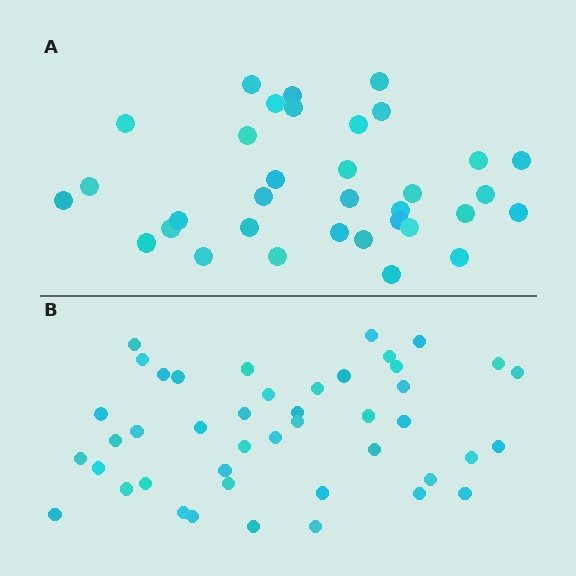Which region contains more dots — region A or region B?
Region B (the bottom region) has more dots.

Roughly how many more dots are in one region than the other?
Region B has roughly 10 or so more dots than region A.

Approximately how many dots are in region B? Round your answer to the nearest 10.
About 40 dots. (The exact count is 44, which rounds to 40.)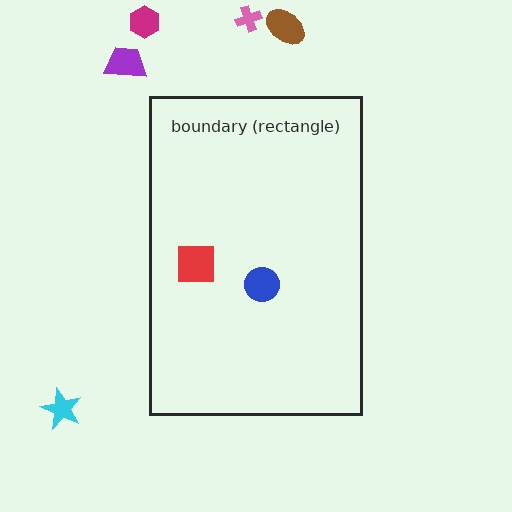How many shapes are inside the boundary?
2 inside, 5 outside.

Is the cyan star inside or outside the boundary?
Outside.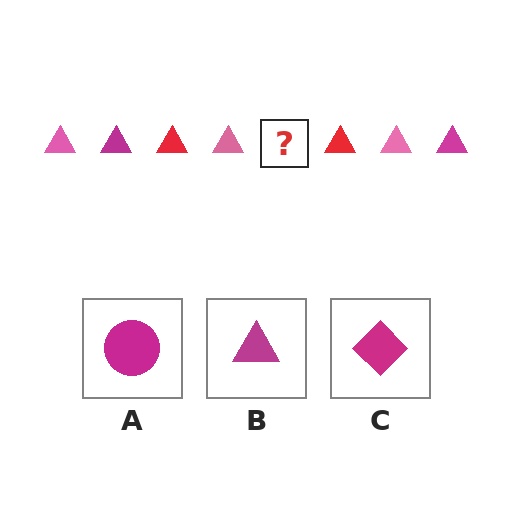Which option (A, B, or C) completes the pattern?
B.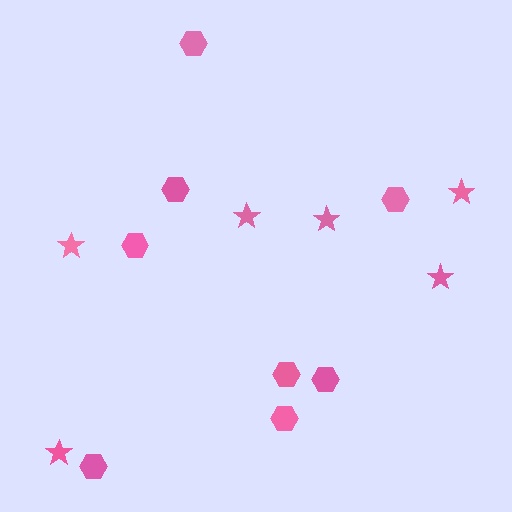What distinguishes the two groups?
There are 2 groups: one group of hexagons (8) and one group of stars (6).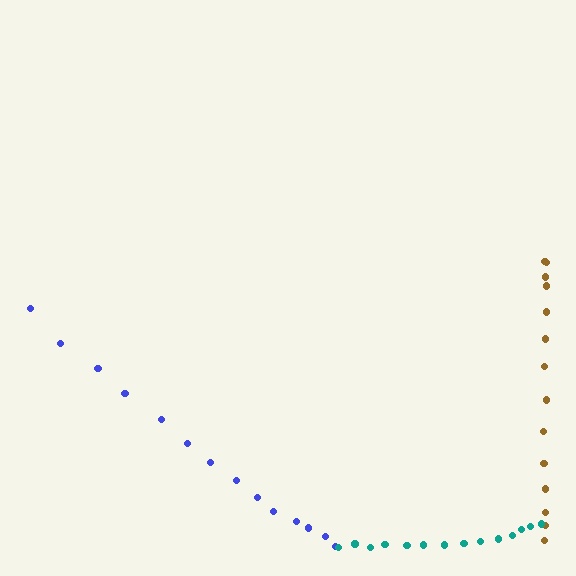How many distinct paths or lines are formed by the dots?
There are 3 distinct paths.